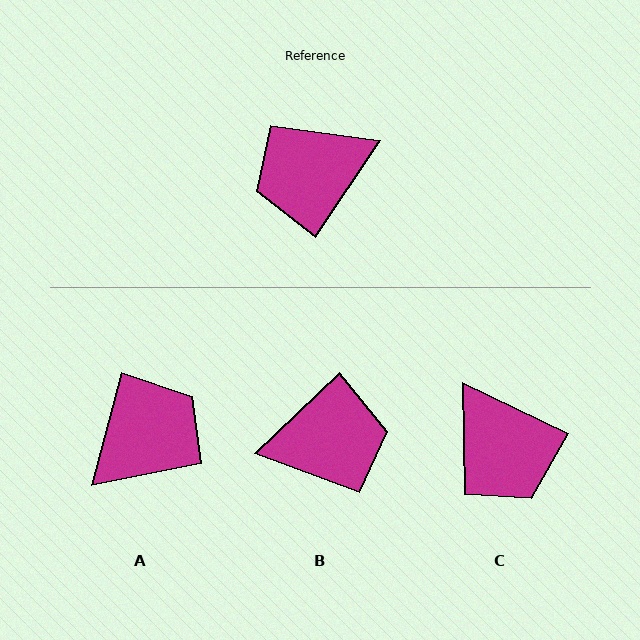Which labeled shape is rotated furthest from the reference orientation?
B, about 167 degrees away.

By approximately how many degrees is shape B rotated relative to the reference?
Approximately 167 degrees counter-clockwise.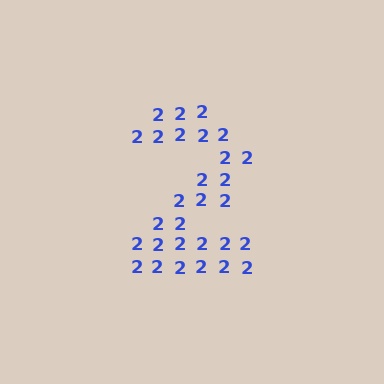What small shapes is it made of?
It is made of small digit 2's.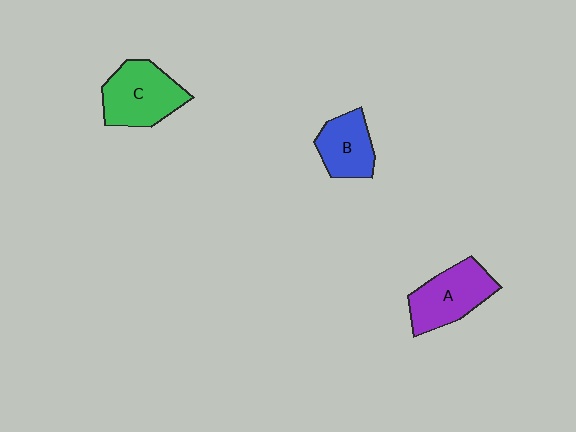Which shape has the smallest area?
Shape B (blue).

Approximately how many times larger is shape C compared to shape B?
Approximately 1.4 times.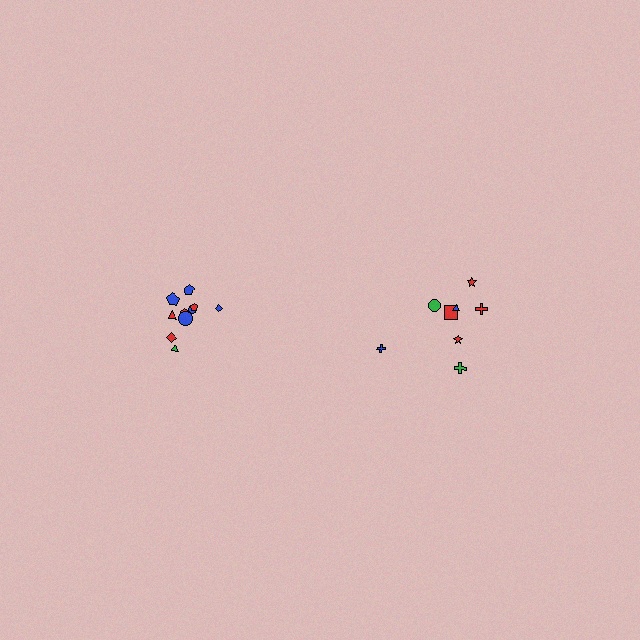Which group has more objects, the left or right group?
The left group.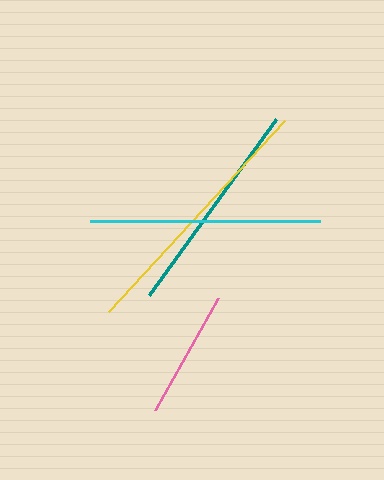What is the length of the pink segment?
The pink segment is approximately 129 pixels long.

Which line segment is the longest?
The yellow line is the longest at approximately 260 pixels.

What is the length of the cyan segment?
The cyan segment is approximately 229 pixels long.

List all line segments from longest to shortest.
From longest to shortest: yellow, cyan, teal, pink.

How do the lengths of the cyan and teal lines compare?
The cyan and teal lines are approximately the same length.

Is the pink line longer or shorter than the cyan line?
The cyan line is longer than the pink line.